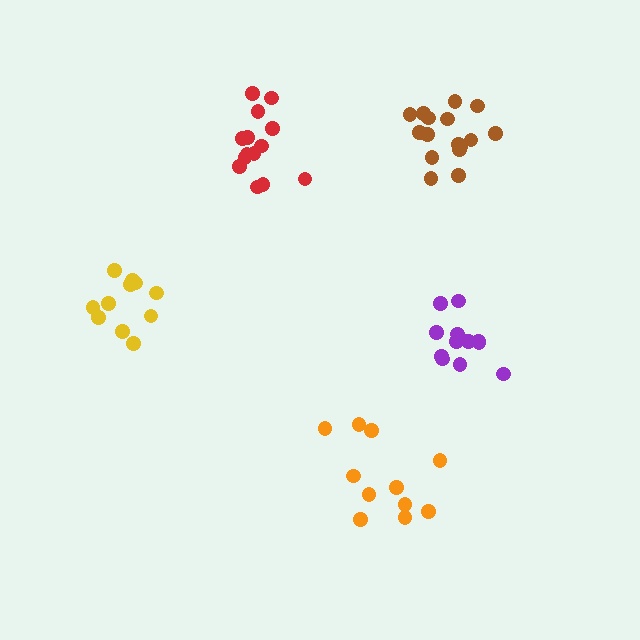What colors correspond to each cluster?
The clusters are colored: brown, yellow, orange, purple, red.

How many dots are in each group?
Group 1: 16 dots, Group 2: 11 dots, Group 3: 11 dots, Group 4: 13 dots, Group 5: 14 dots (65 total).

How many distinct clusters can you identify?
There are 5 distinct clusters.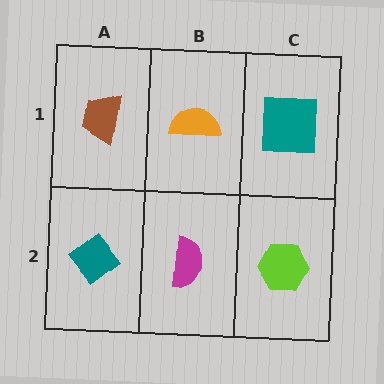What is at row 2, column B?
A magenta semicircle.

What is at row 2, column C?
A lime hexagon.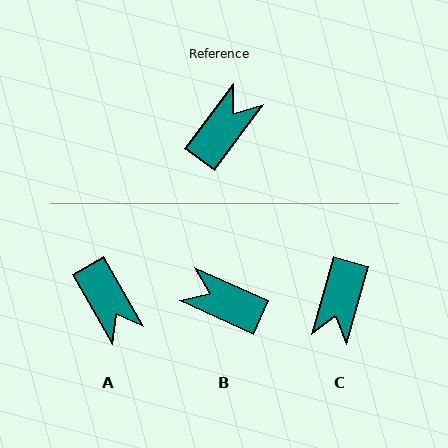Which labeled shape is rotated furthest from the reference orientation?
C, about 159 degrees away.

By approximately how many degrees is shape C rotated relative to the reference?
Approximately 159 degrees clockwise.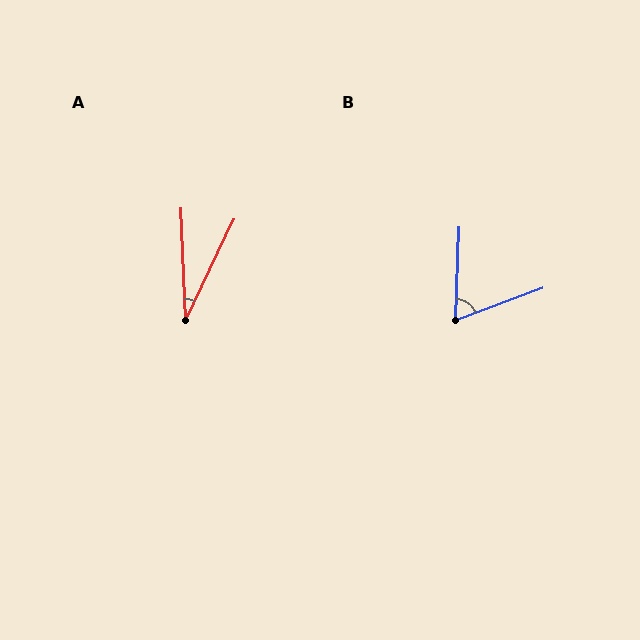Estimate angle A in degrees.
Approximately 28 degrees.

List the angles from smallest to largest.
A (28°), B (67°).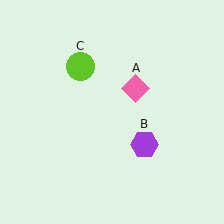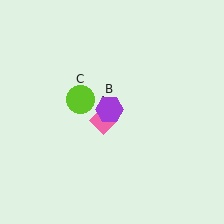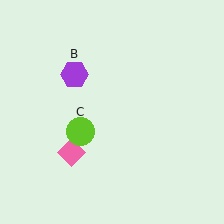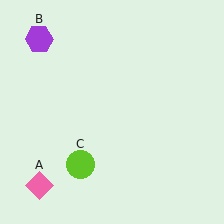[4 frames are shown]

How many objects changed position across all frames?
3 objects changed position: pink diamond (object A), purple hexagon (object B), lime circle (object C).